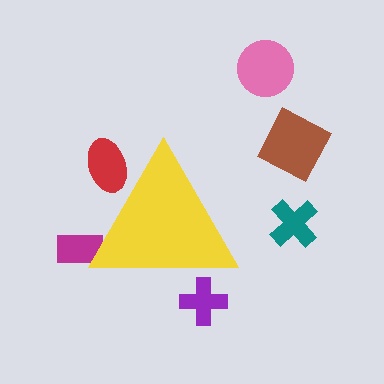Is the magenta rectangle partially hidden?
Yes, the magenta rectangle is partially hidden behind the yellow triangle.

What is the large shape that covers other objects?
A yellow triangle.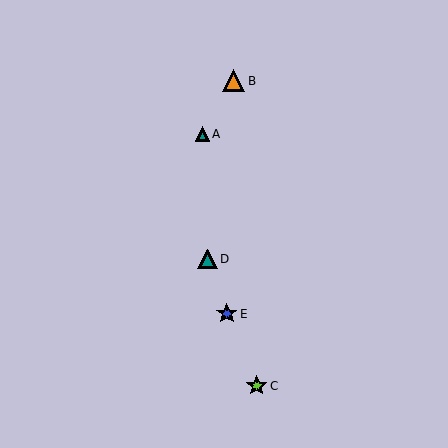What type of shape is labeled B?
Shape B is an orange triangle.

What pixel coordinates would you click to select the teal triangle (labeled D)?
Click at (207, 259) to select the teal triangle D.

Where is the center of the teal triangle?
The center of the teal triangle is at (207, 259).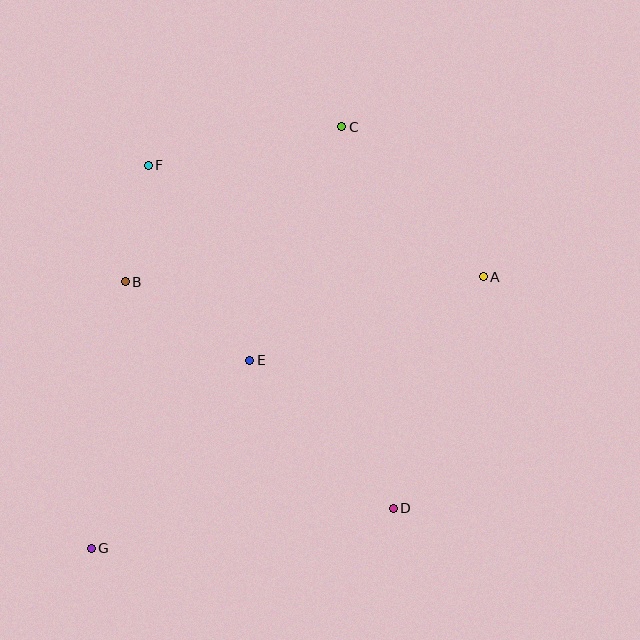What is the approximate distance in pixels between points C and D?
The distance between C and D is approximately 385 pixels.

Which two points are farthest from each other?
Points C and G are farthest from each other.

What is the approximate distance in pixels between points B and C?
The distance between B and C is approximately 266 pixels.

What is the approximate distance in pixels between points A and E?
The distance between A and E is approximately 248 pixels.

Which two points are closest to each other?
Points B and F are closest to each other.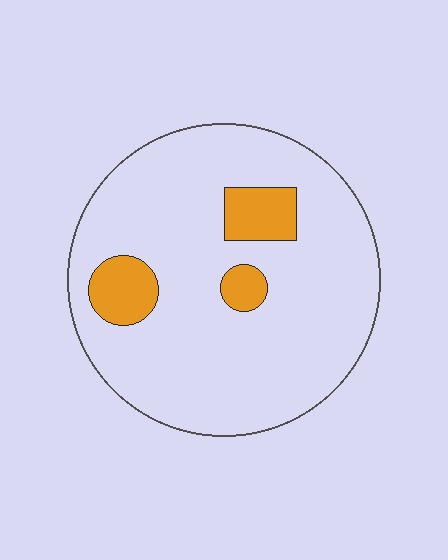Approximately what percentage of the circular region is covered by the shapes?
Approximately 15%.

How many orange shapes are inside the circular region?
3.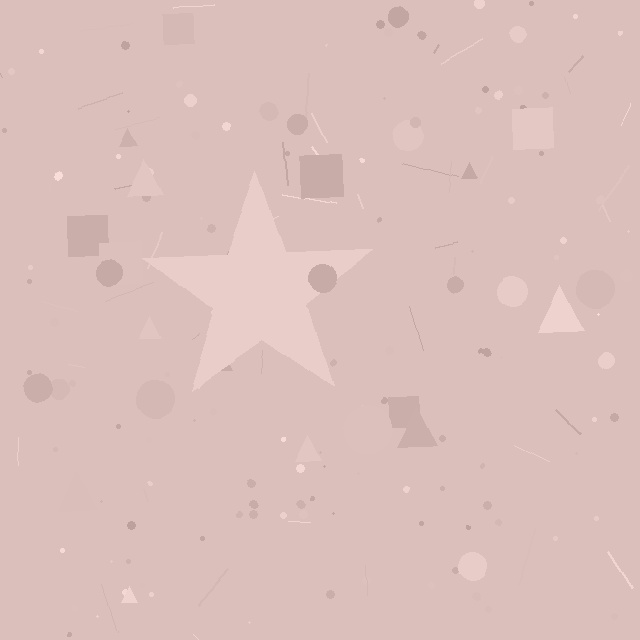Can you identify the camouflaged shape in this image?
The camouflaged shape is a star.